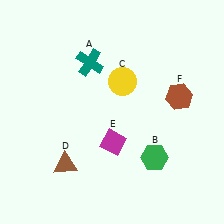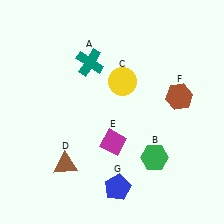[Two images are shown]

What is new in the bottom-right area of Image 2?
A blue pentagon (G) was added in the bottom-right area of Image 2.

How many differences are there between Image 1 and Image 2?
There is 1 difference between the two images.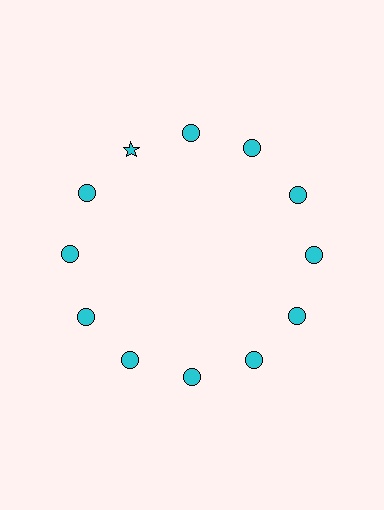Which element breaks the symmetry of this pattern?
The cyan star at roughly the 11 o'clock position breaks the symmetry. All other shapes are cyan circles.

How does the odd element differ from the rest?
It has a different shape: star instead of circle.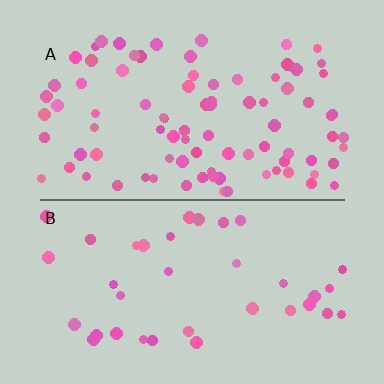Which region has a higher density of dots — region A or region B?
A (the top).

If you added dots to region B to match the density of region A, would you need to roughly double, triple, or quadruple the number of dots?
Approximately double.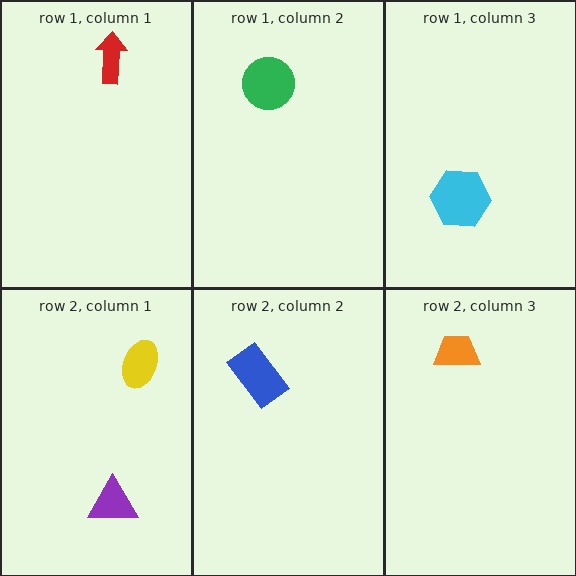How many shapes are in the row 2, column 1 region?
2.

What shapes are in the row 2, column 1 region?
The yellow ellipse, the purple triangle.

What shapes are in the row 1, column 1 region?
The red arrow.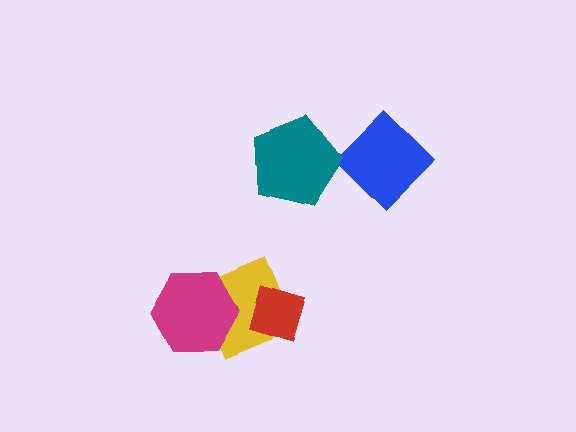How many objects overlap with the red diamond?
1 object overlaps with the red diamond.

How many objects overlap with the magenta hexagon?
1 object overlaps with the magenta hexagon.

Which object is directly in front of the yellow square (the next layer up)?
The red diamond is directly in front of the yellow square.